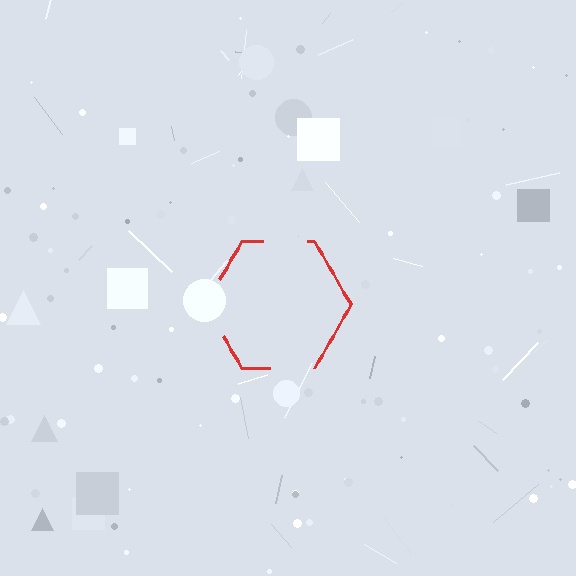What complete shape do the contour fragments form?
The contour fragments form a hexagon.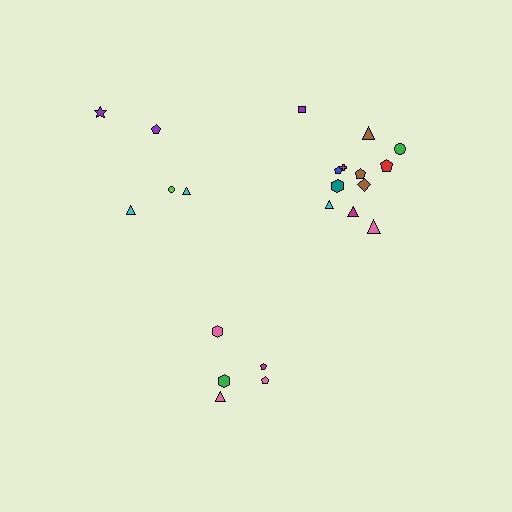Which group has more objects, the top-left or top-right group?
The top-right group.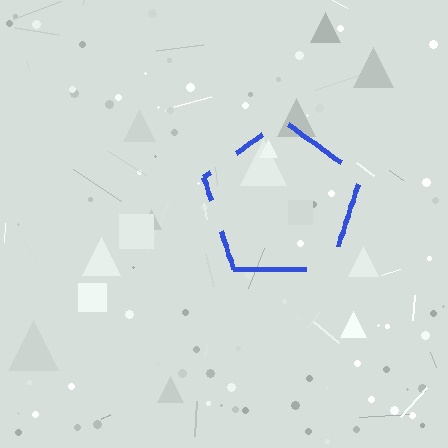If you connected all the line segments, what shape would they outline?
They would outline a pentagon.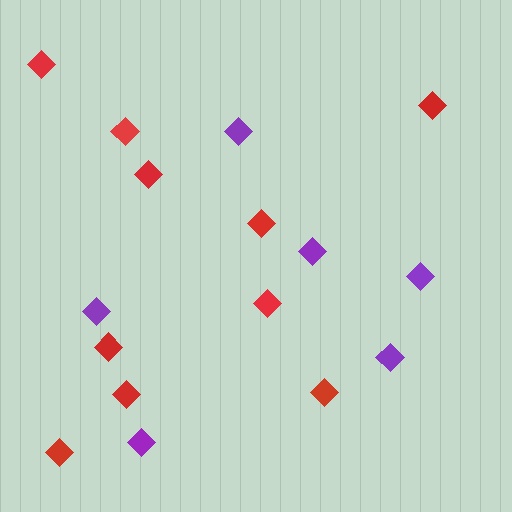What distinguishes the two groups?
There are 2 groups: one group of red diamonds (10) and one group of purple diamonds (6).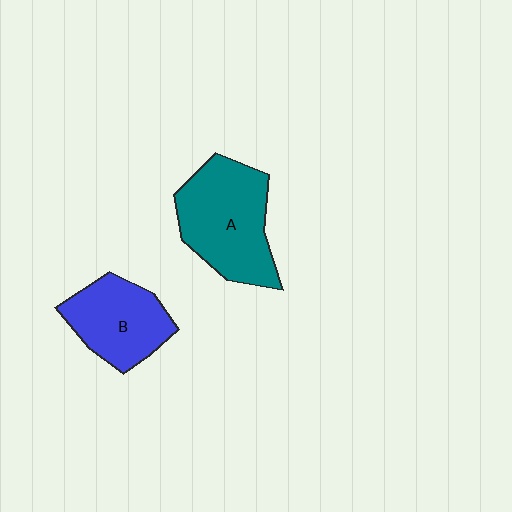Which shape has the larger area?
Shape A (teal).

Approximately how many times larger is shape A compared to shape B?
Approximately 1.3 times.